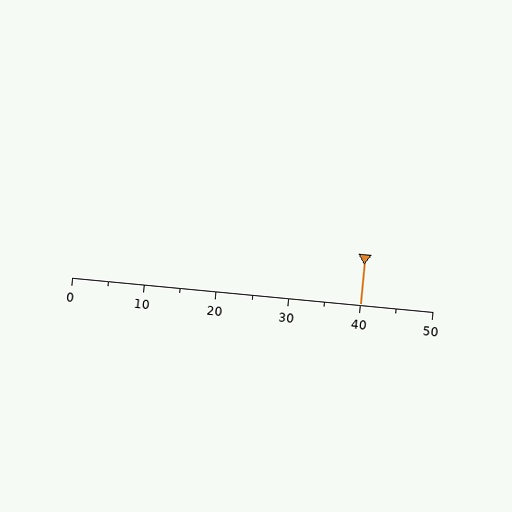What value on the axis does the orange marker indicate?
The marker indicates approximately 40.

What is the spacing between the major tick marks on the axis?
The major ticks are spaced 10 apart.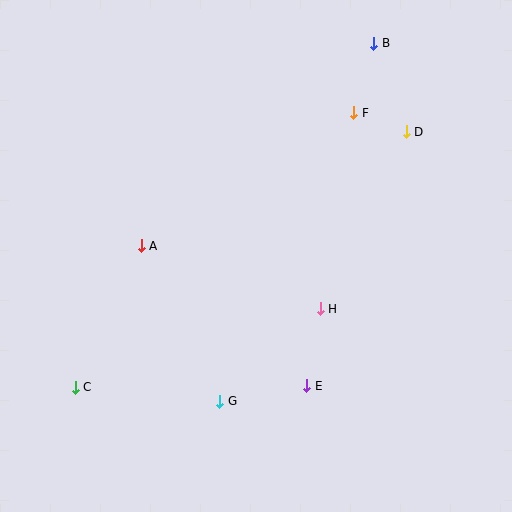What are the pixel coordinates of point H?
Point H is at (320, 309).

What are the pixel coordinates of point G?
Point G is at (220, 401).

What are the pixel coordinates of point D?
Point D is at (406, 132).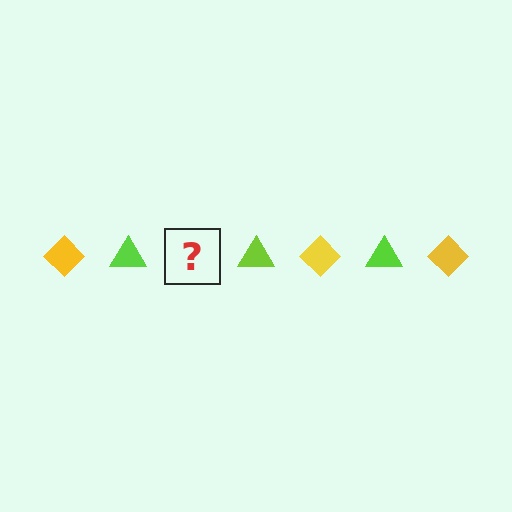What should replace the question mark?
The question mark should be replaced with a yellow diamond.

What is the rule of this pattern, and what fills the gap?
The rule is that the pattern alternates between yellow diamond and lime triangle. The gap should be filled with a yellow diamond.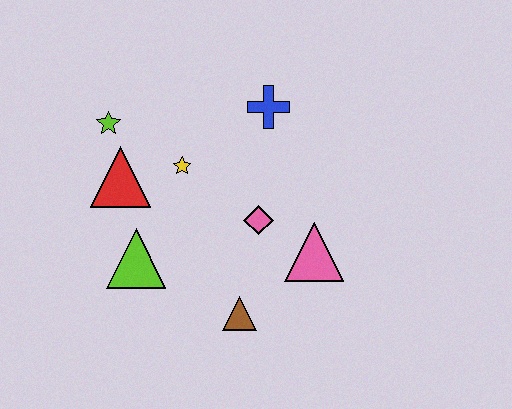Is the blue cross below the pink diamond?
No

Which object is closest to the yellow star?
The red triangle is closest to the yellow star.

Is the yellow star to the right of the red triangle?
Yes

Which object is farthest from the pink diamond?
The lime star is farthest from the pink diamond.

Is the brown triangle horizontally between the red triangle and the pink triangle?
Yes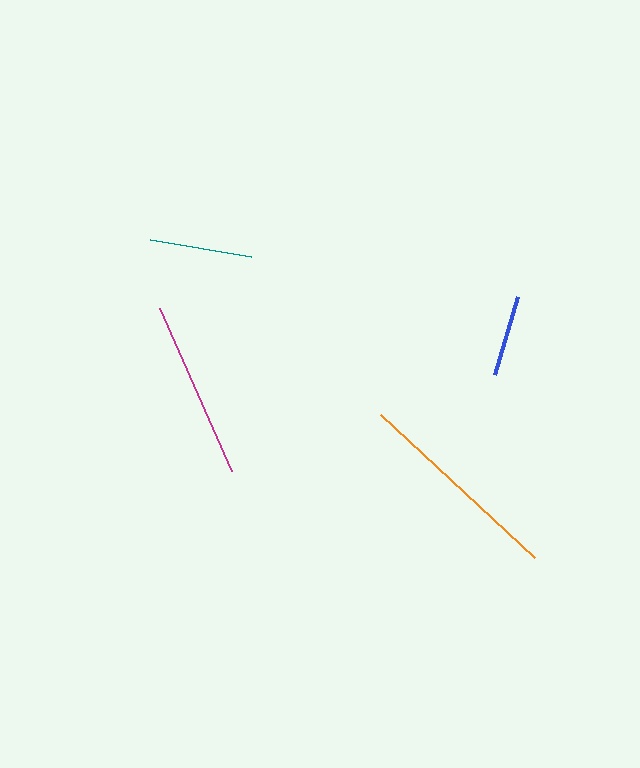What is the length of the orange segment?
The orange segment is approximately 210 pixels long.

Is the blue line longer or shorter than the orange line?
The orange line is longer than the blue line.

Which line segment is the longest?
The orange line is the longest at approximately 210 pixels.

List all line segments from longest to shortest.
From longest to shortest: orange, magenta, teal, blue.